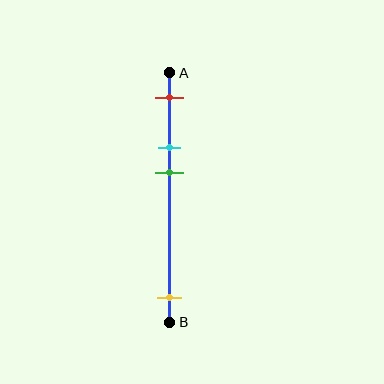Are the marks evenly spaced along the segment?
No, the marks are not evenly spaced.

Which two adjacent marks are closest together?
The cyan and green marks are the closest adjacent pair.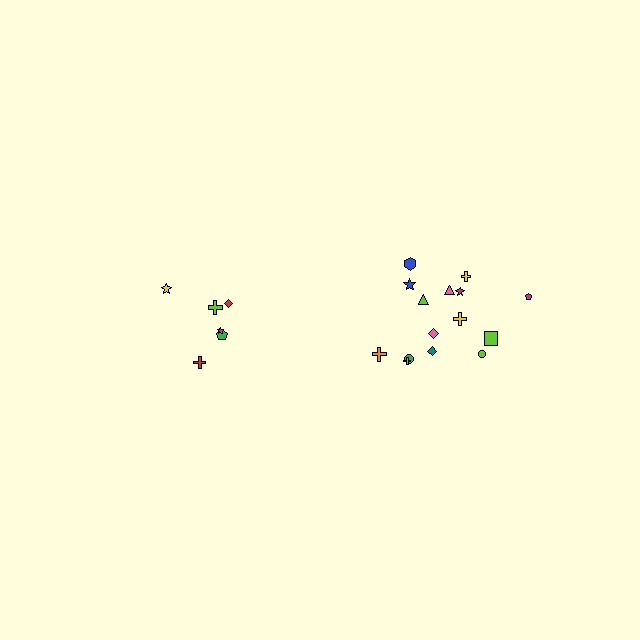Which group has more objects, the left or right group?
The right group.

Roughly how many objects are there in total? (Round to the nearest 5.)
Roughly 20 objects in total.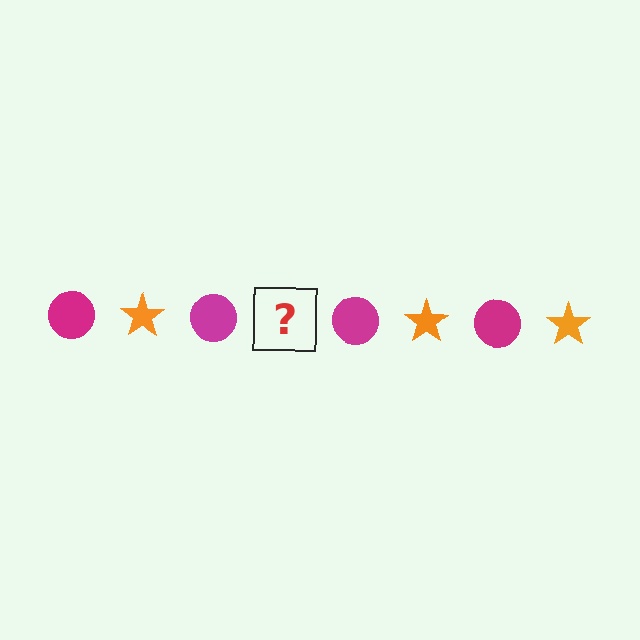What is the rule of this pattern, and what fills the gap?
The rule is that the pattern alternates between magenta circle and orange star. The gap should be filled with an orange star.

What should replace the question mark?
The question mark should be replaced with an orange star.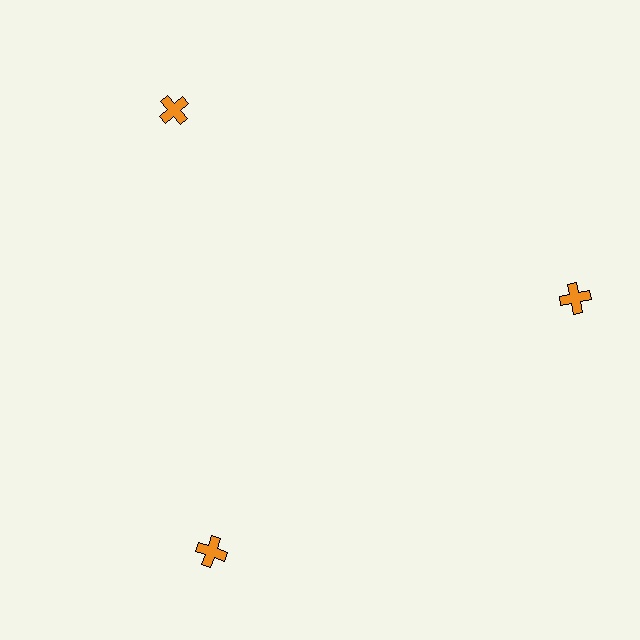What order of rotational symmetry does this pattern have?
This pattern has 3-fold rotational symmetry.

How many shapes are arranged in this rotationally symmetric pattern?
There are 3 shapes, arranged in 3 groups of 1.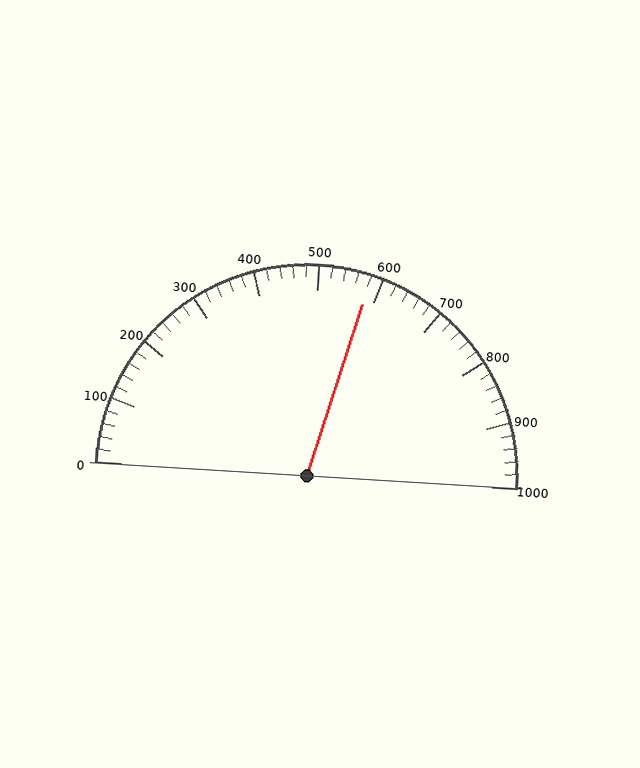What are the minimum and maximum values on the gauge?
The gauge ranges from 0 to 1000.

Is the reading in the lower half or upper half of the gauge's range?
The reading is in the upper half of the range (0 to 1000).